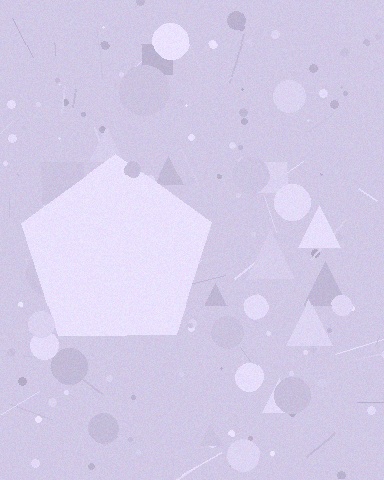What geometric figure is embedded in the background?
A pentagon is embedded in the background.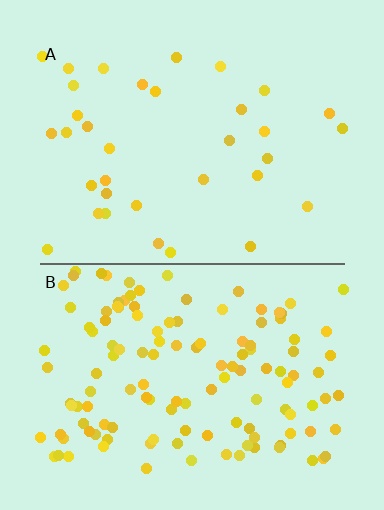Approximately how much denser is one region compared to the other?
Approximately 3.8× — region B over region A.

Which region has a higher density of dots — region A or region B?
B (the bottom).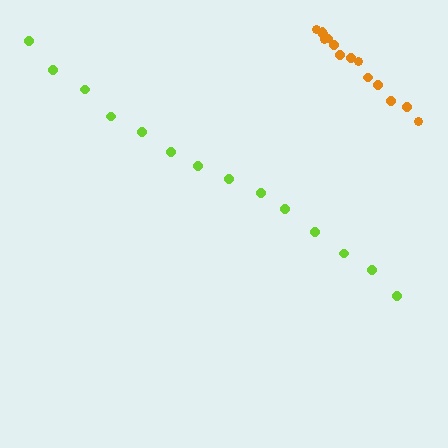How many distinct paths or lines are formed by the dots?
There are 2 distinct paths.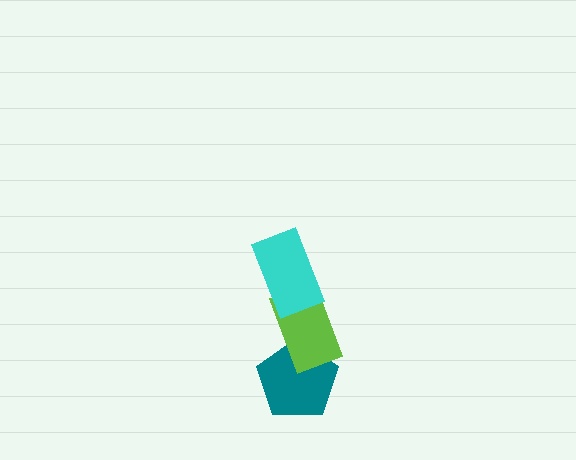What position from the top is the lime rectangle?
The lime rectangle is 2nd from the top.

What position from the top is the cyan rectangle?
The cyan rectangle is 1st from the top.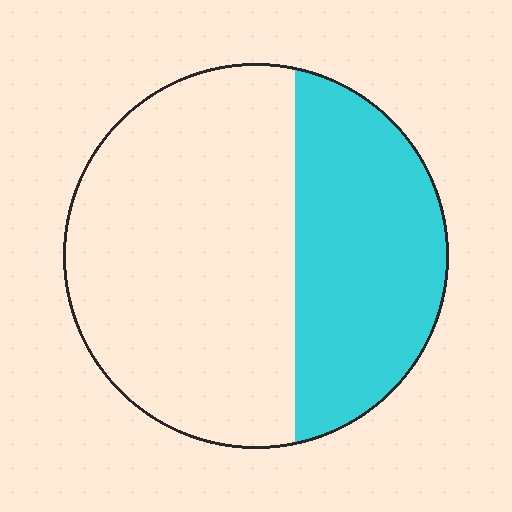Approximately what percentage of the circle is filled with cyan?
Approximately 35%.